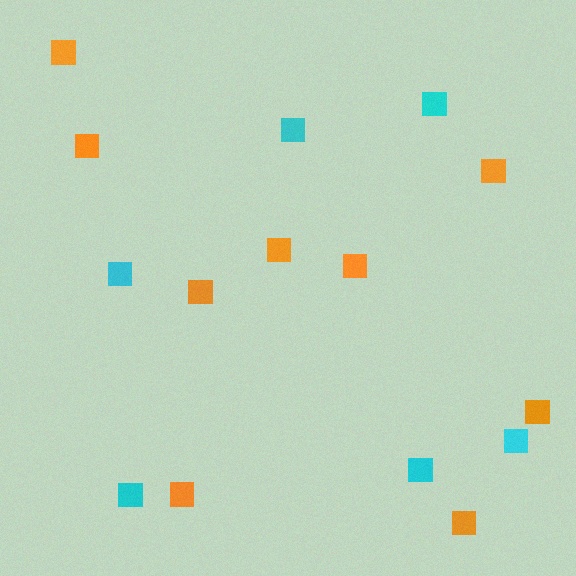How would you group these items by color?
There are 2 groups: one group of orange squares (9) and one group of cyan squares (6).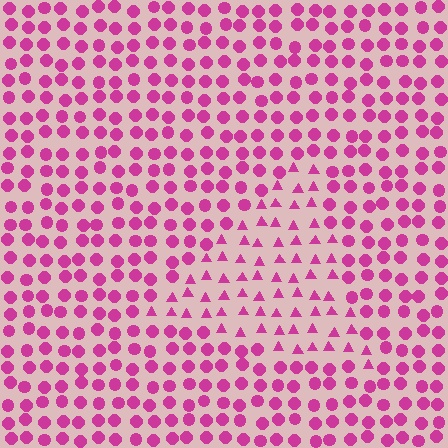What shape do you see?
I see a triangle.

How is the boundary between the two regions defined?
The boundary is defined by a change in element shape: triangles inside vs. circles outside. All elements share the same color and spacing.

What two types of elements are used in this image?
The image uses triangles inside the triangle region and circles outside it.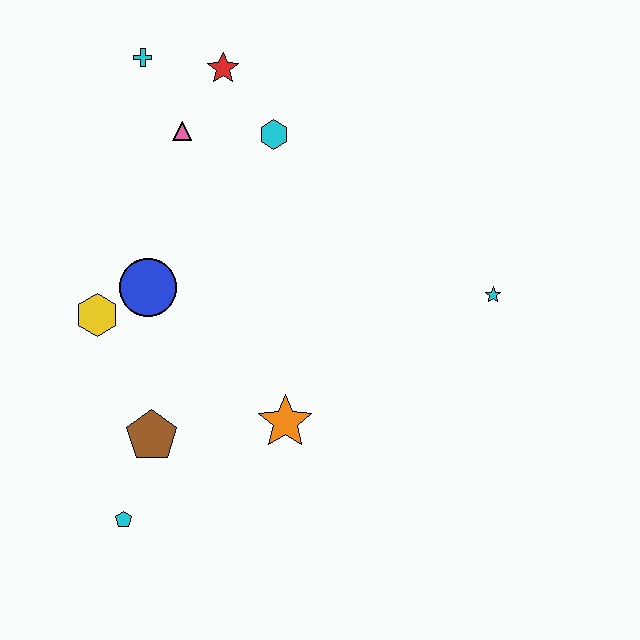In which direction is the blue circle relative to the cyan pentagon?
The blue circle is above the cyan pentagon.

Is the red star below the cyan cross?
Yes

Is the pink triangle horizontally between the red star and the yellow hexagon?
Yes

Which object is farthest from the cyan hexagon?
The cyan pentagon is farthest from the cyan hexagon.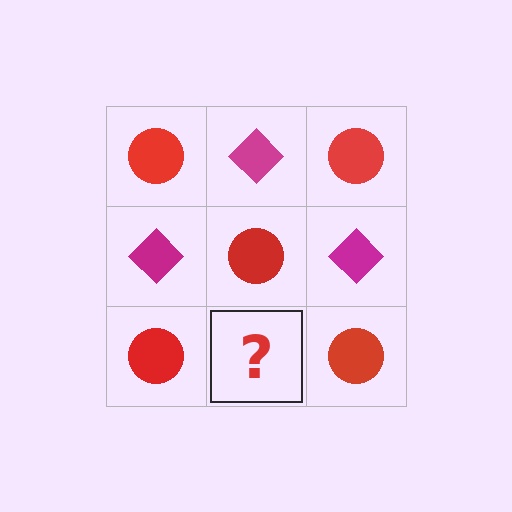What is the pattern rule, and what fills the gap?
The rule is that it alternates red circle and magenta diamond in a checkerboard pattern. The gap should be filled with a magenta diamond.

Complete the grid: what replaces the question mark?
The question mark should be replaced with a magenta diamond.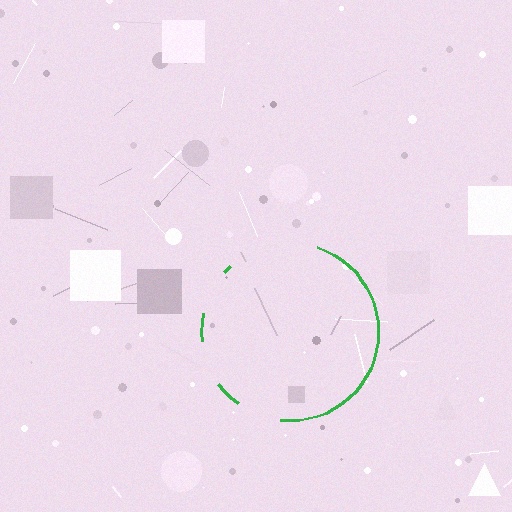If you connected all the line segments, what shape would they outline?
They would outline a circle.